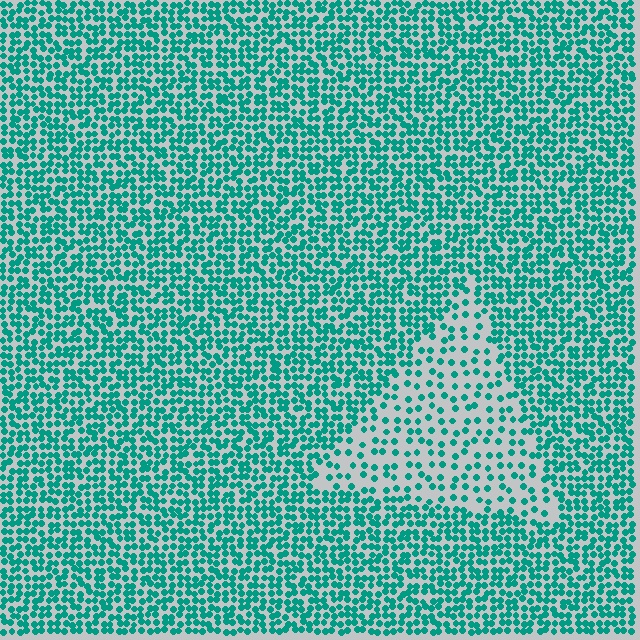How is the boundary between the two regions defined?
The boundary is defined by a change in element density (approximately 2.3x ratio). All elements are the same color, size, and shape.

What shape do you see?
I see a triangle.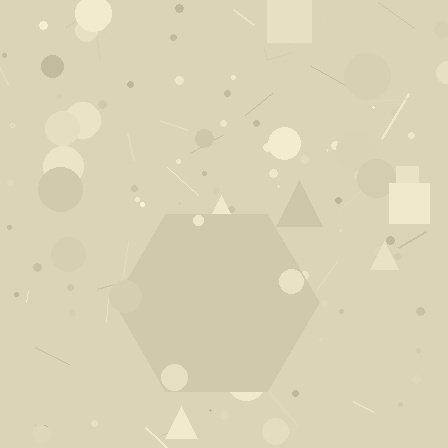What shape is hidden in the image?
A hexagon is hidden in the image.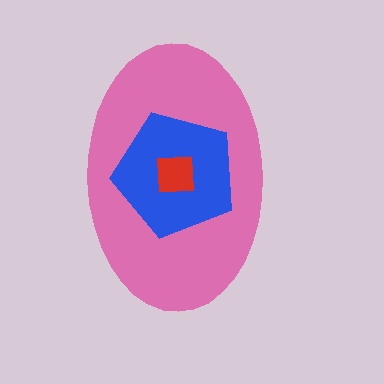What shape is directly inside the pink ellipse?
The blue pentagon.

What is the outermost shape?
The pink ellipse.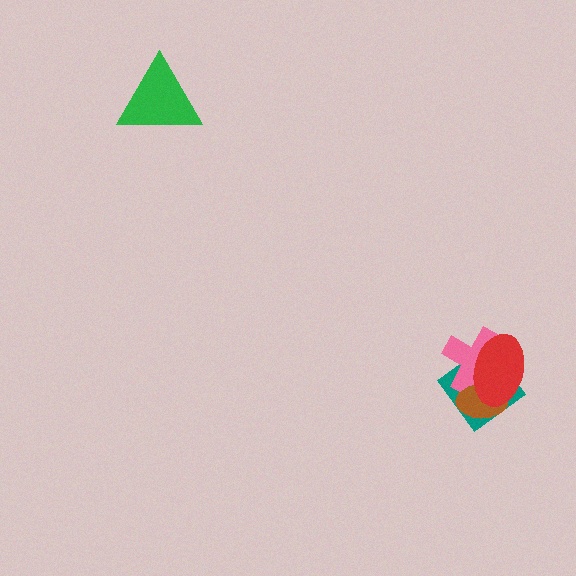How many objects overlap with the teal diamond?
3 objects overlap with the teal diamond.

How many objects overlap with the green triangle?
0 objects overlap with the green triangle.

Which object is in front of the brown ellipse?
The red ellipse is in front of the brown ellipse.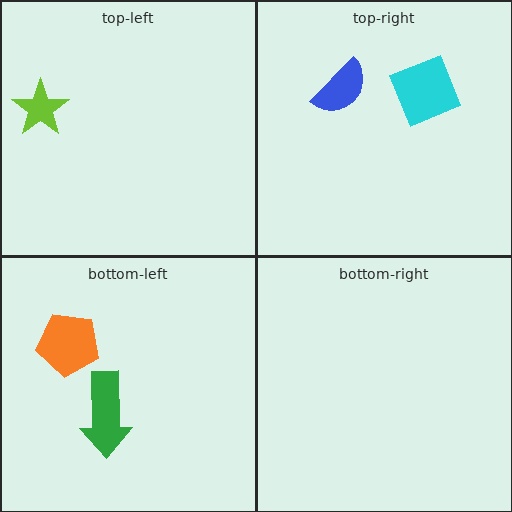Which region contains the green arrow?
The bottom-left region.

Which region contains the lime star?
The top-left region.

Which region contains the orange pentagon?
The bottom-left region.